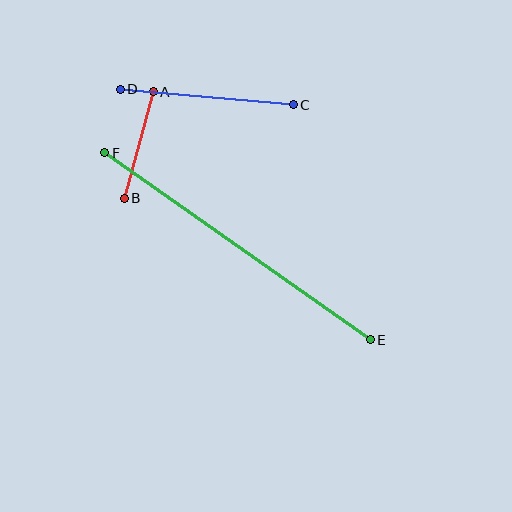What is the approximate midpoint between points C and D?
The midpoint is at approximately (207, 97) pixels.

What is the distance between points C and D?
The distance is approximately 173 pixels.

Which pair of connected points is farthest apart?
Points E and F are farthest apart.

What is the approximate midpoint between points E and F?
The midpoint is at approximately (237, 246) pixels.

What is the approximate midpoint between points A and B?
The midpoint is at approximately (139, 145) pixels.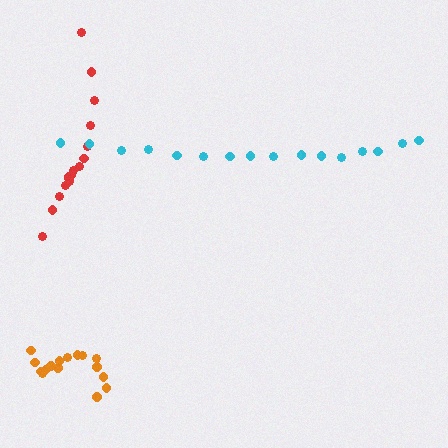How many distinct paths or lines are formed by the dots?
There are 3 distinct paths.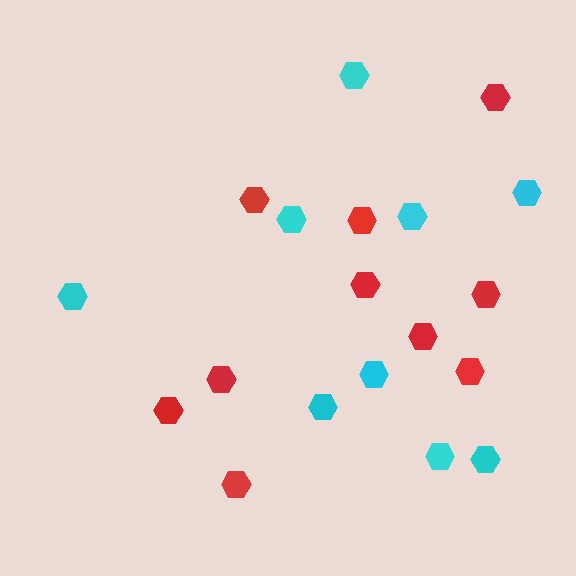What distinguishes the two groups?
There are 2 groups: one group of red hexagons (10) and one group of cyan hexagons (9).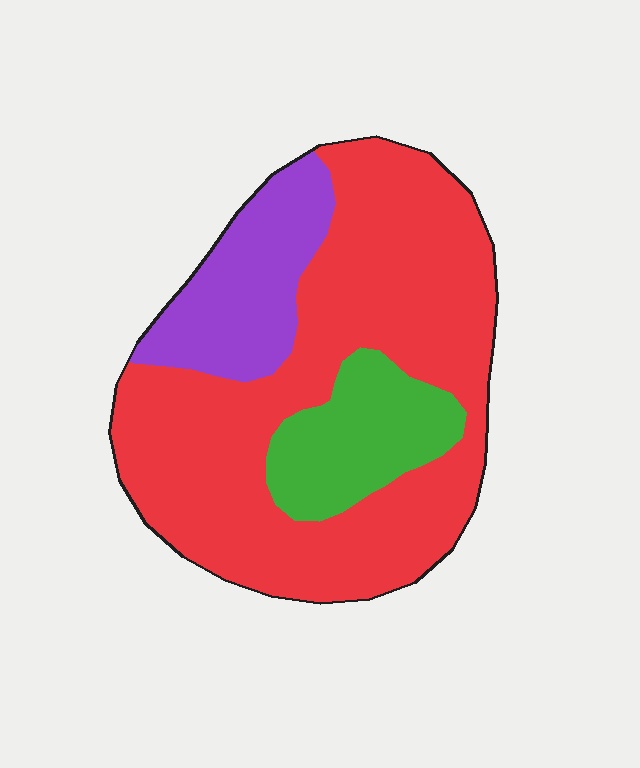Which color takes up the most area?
Red, at roughly 65%.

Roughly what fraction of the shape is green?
Green covers 15% of the shape.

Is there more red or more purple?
Red.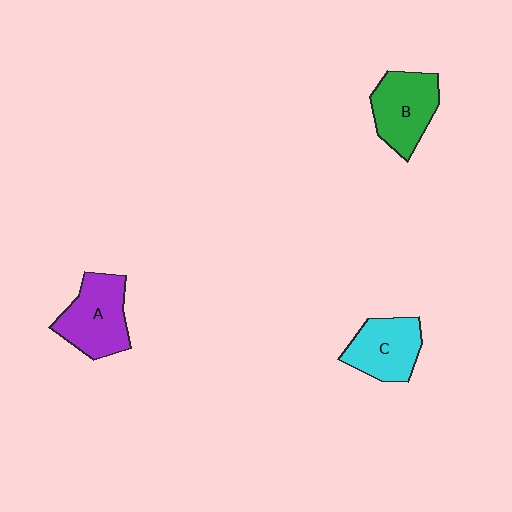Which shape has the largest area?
Shape A (purple).